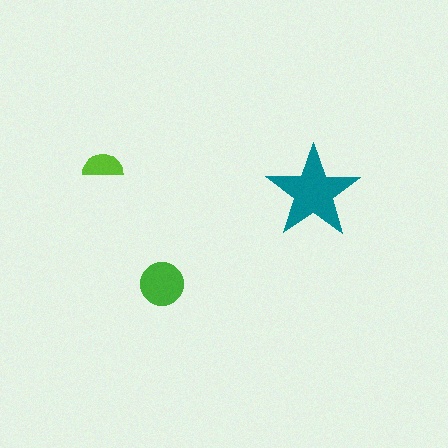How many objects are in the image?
There are 3 objects in the image.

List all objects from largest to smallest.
The teal star, the green circle, the lime semicircle.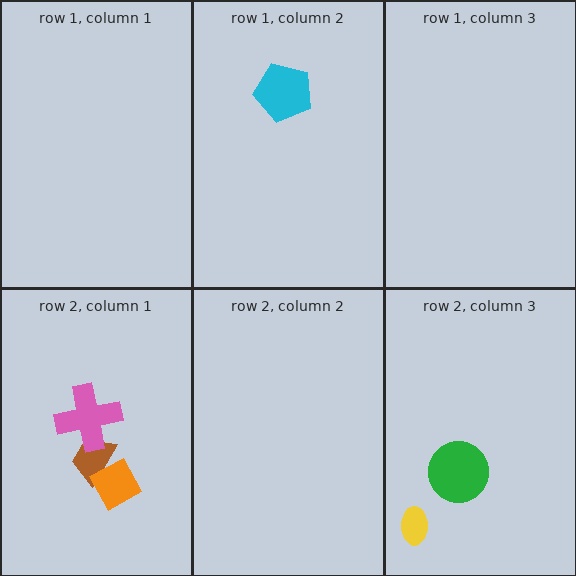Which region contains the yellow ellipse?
The row 2, column 3 region.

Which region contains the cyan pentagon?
The row 1, column 2 region.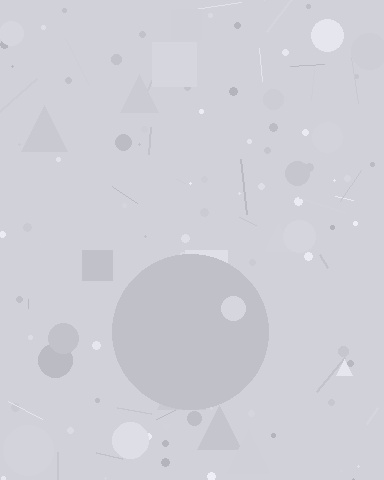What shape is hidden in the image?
A circle is hidden in the image.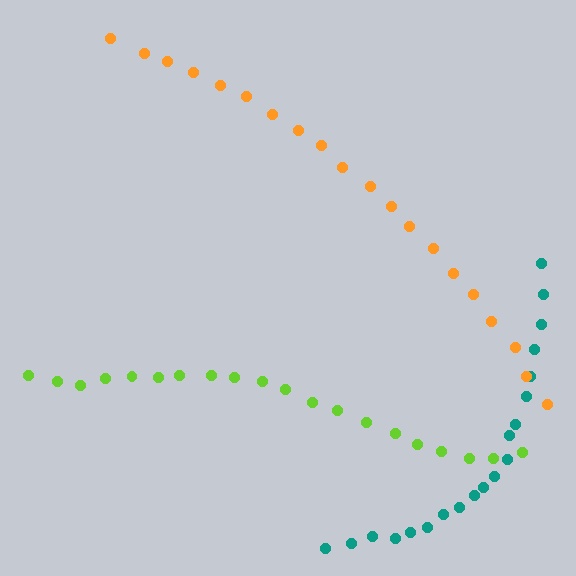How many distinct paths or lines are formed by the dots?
There are 3 distinct paths.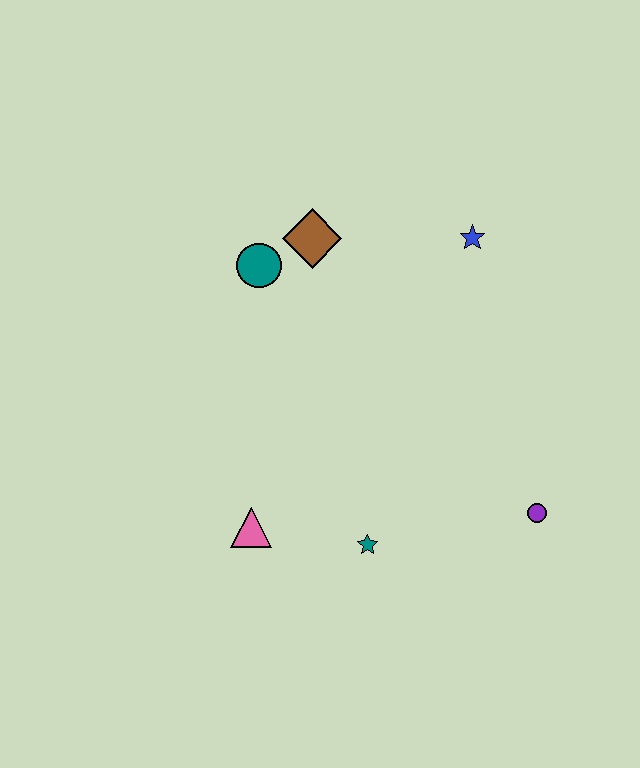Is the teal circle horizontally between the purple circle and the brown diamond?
No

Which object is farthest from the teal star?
The blue star is farthest from the teal star.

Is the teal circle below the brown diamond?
Yes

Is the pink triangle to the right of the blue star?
No